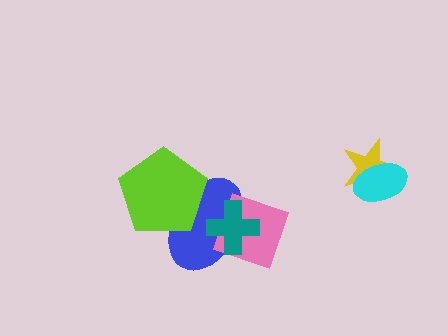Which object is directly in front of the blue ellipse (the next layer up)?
The pink diamond is directly in front of the blue ellipse.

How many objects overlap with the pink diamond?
2 objects overlap with the pink diamond.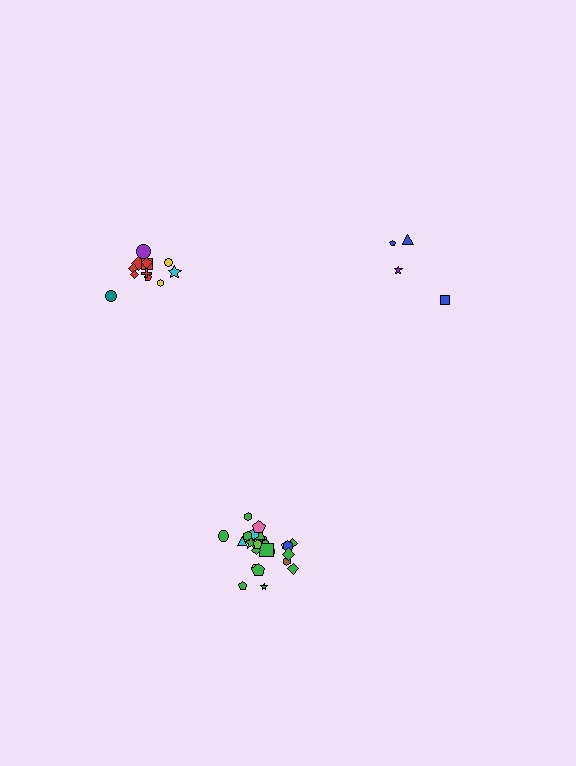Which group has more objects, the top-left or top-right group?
The top-left group.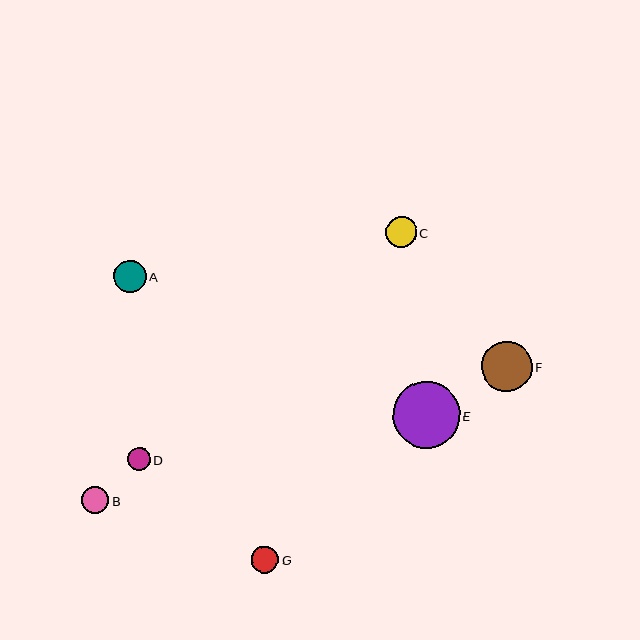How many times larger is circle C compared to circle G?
Circle C is approximately 1.1 times the size of circle G.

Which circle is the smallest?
Circle D is the smallest with a size of approximately 23 pixels.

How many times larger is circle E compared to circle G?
Circle E is approximately 2.5 times the size of circle G.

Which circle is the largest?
Circle E is the largest with a size of approximately 67 pixels.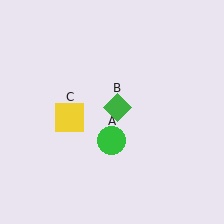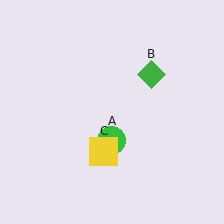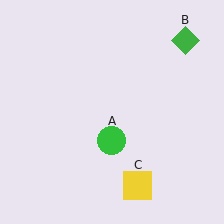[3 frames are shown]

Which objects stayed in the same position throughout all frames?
Green circle (object A) remained stationary.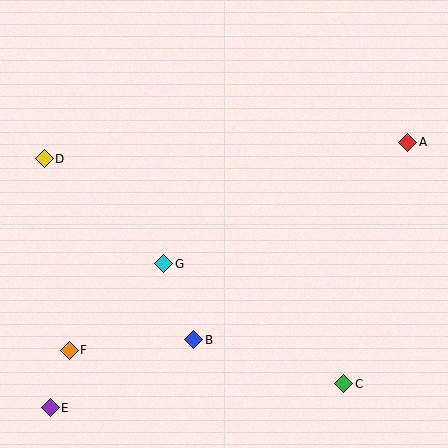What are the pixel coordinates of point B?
Point B is at (194, 340).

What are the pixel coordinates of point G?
Point G is at (164, 264).